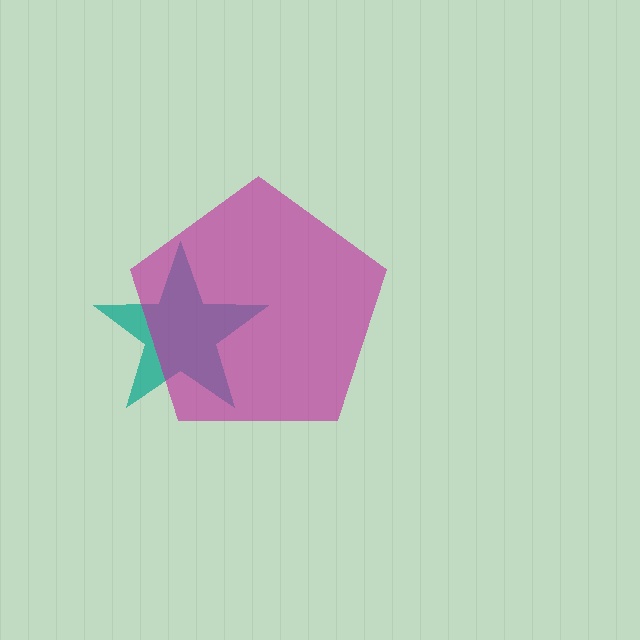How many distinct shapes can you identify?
There are 2 distinct shapes: a teal star, a magenta pentagon.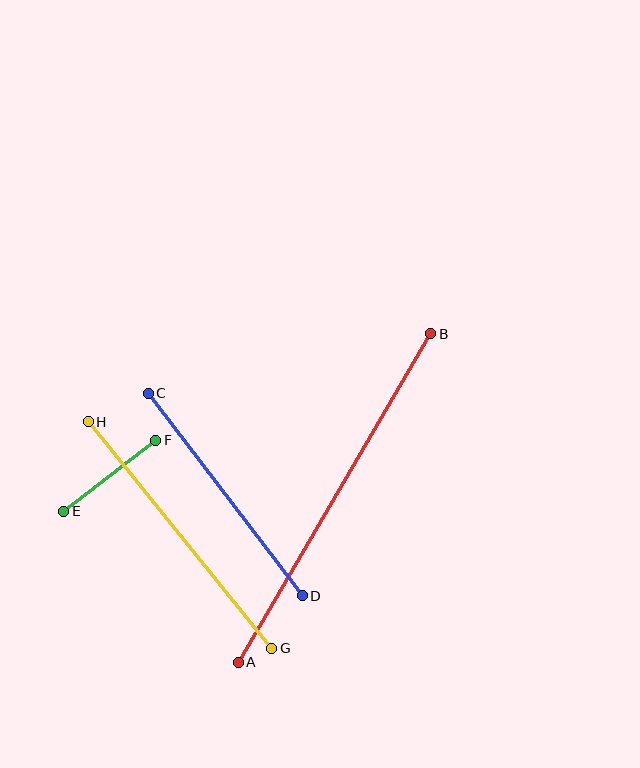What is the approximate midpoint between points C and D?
The midpoint is at approximately (225, 495) pixels.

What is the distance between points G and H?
The distance is approximately 292 pixels.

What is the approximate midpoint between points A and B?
The midpoint is at approximately (334, 498) pixels.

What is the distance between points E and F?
The distance is approximately 116 pixels.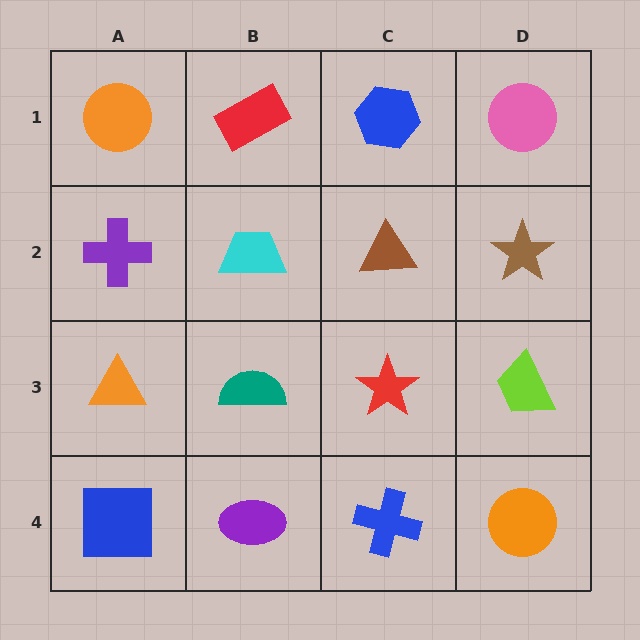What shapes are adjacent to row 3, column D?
A brown star (row 2, column D), an orange circle (row 4, column D), a red star (row 3, column C).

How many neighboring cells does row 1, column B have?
3.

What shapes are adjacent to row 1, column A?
A purple cross (row 2, column A), a red rectangle (row 1, column B).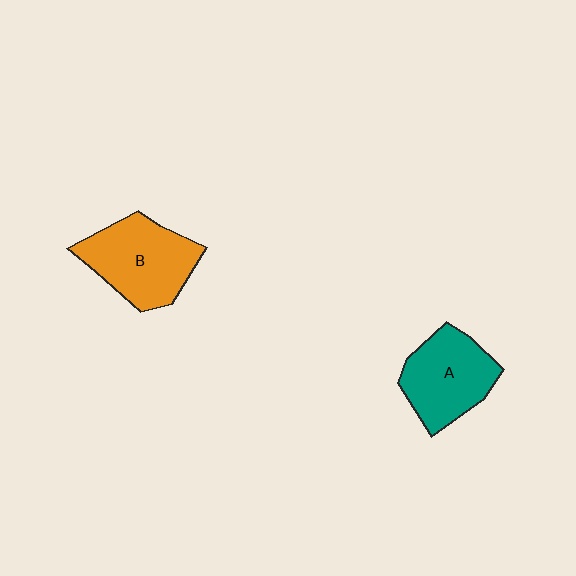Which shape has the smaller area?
Shape A (teal).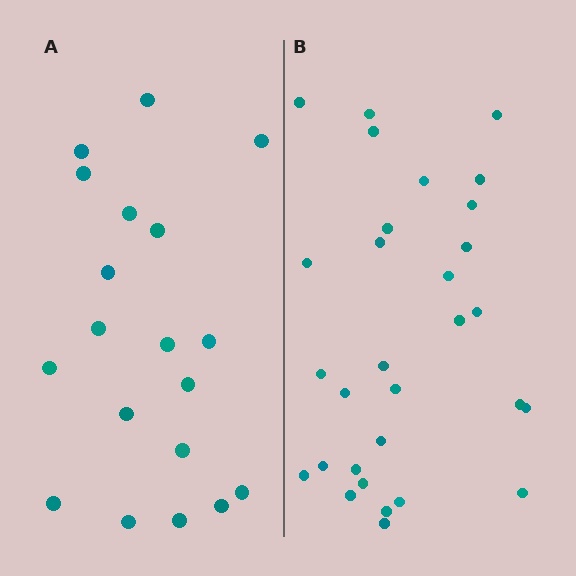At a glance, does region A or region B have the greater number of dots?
Region B (the right region) has more dots.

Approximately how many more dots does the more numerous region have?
Region B has roughly 12 or so more dots than region A.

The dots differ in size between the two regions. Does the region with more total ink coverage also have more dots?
No. Region A has more total ink coverage because its dots are larger, but region B actually contains more individual dots. Total area can be misleading — the number of items is what matters here.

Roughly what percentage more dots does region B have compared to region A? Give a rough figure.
About 60% more.